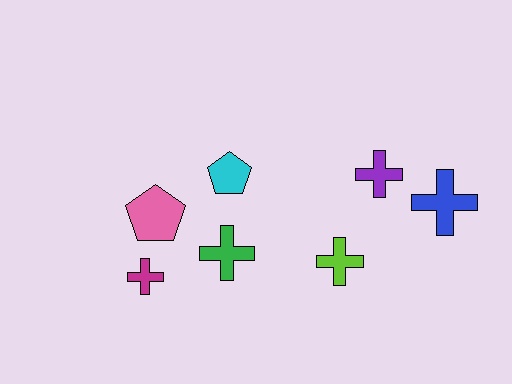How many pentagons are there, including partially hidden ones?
There are 2 pentagons.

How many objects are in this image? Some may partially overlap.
There are 7 objects.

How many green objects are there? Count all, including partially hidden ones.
There is 1 green object.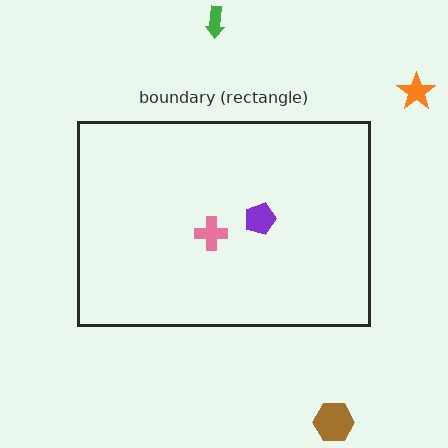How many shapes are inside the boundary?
2 inside, 3 outside.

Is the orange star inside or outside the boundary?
Outside.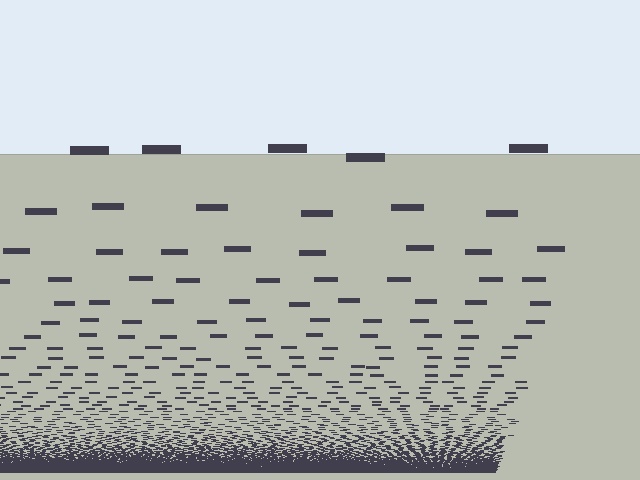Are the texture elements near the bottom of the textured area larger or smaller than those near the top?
Smaller. The gradient is inverted — elements near the bottom are smaller and denser.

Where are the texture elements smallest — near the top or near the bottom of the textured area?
Near the bottom.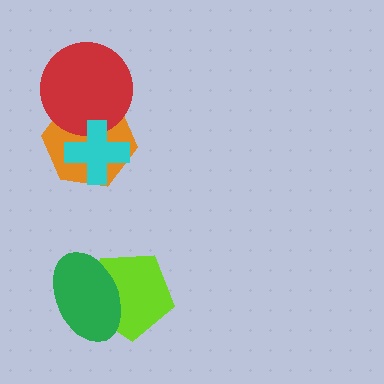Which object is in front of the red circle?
The cyan cross is in front of the red circle.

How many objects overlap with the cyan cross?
2 objects overlap with the cyan cross.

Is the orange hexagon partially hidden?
Yes, it is partially covered by another shape.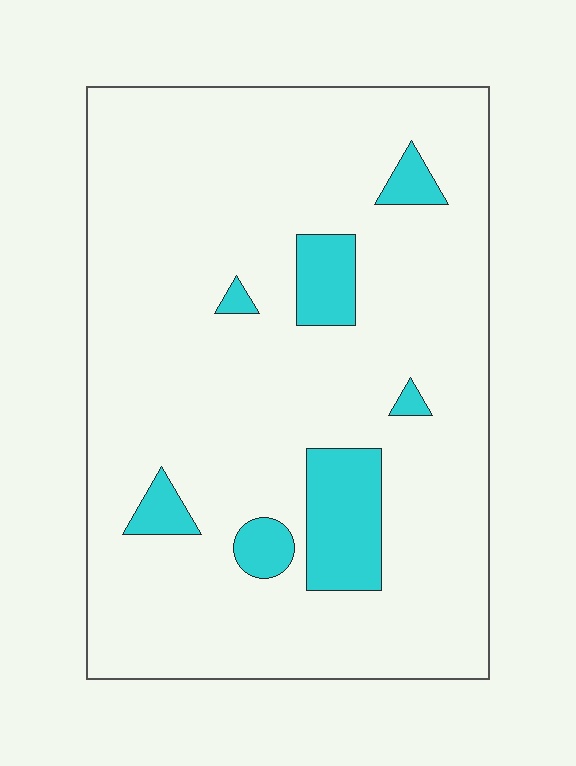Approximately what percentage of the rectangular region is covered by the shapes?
Approximately 10%.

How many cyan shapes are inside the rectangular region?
7.